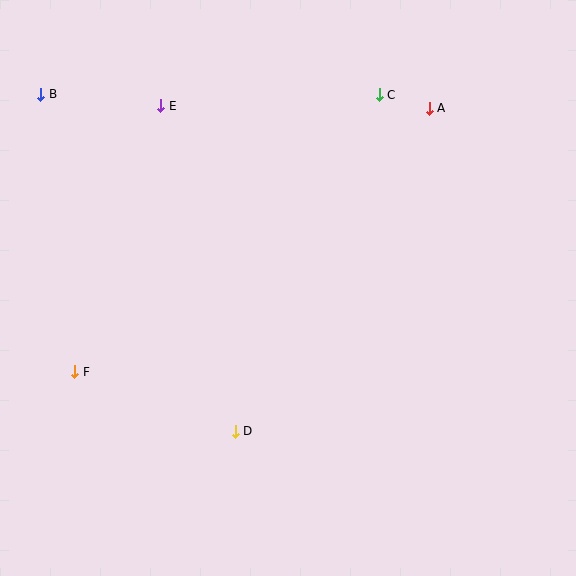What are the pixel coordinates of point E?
Point E is at (161, 106).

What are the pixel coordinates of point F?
Point F is at (75, 372).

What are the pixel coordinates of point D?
Point D is at (235, 431).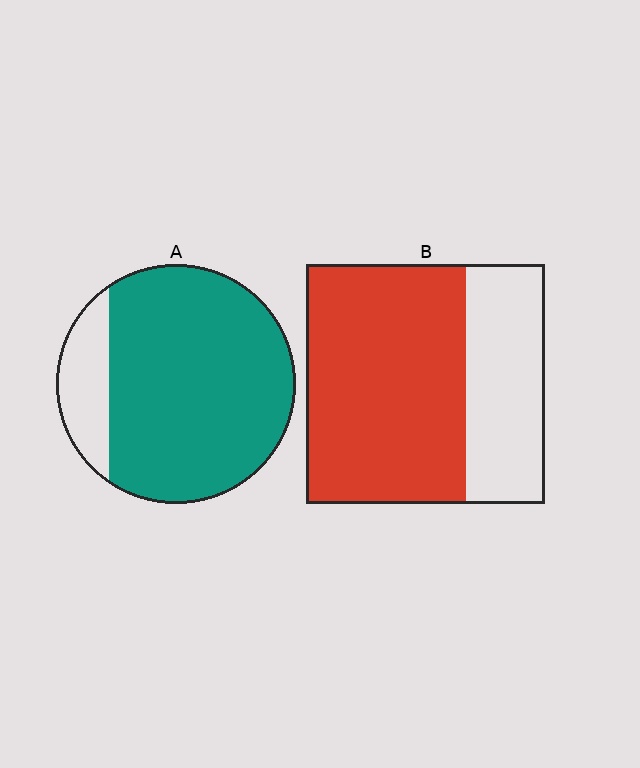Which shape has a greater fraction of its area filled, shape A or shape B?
Shape A.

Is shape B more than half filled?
Yes.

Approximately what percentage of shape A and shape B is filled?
A is approximately 85% and B is approximately 65%.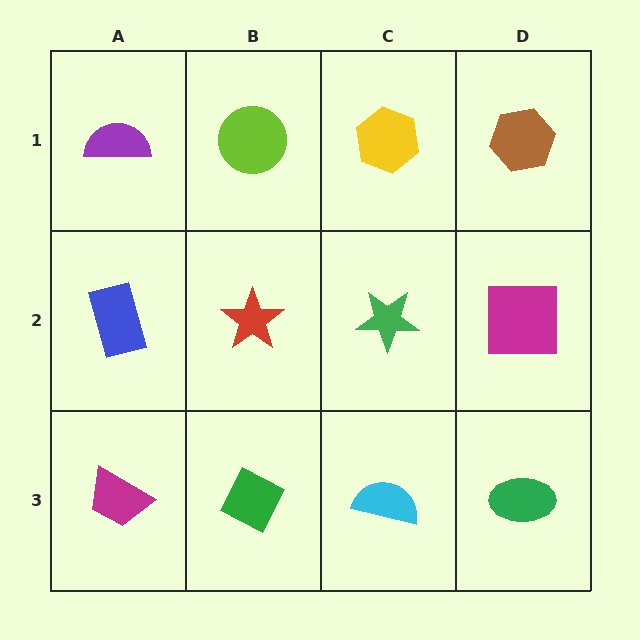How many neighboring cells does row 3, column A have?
2.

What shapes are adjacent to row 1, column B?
A red star (row 2, column B), a purple semicircle (row 1, column A), a yellow hexagon (row 1, column C).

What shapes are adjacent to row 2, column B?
A lime circle (row 1, column B), a green diamond (row 3, column B), a blue rectangle (row 2, column A), a green star (row 2, column C).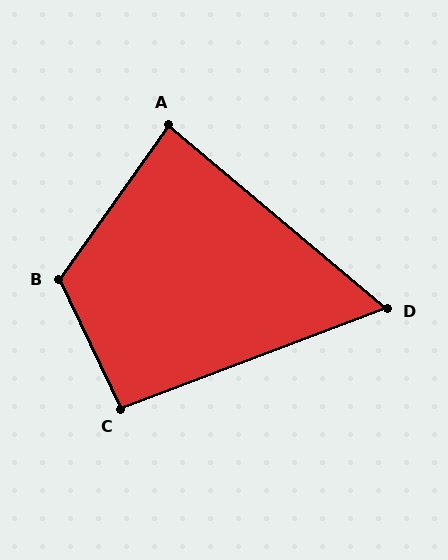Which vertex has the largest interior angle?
B, at approximately 119 degrees.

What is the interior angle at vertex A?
Approximately 85 degrees (approximately right).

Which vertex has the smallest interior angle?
D, at approximately 61 degrees.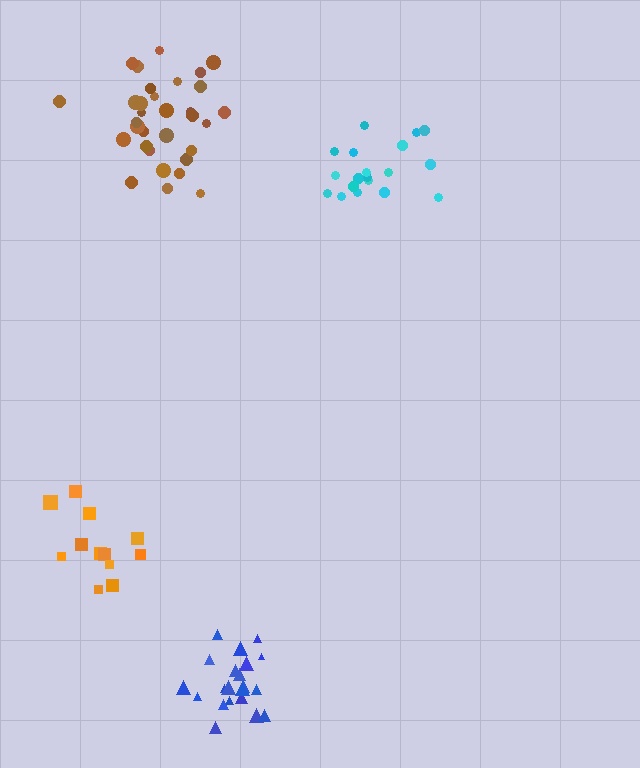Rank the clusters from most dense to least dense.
blue, brown, cyan, orange.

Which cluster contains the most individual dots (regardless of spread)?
Brown (33).